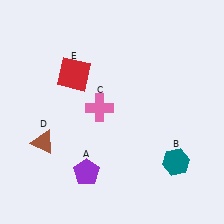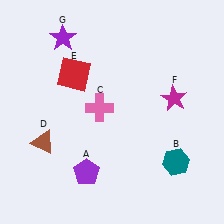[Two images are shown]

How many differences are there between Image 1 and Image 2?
There are 2 differences between the two images.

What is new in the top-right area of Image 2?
A magenta star (F) was added in the top-right area of Image 2.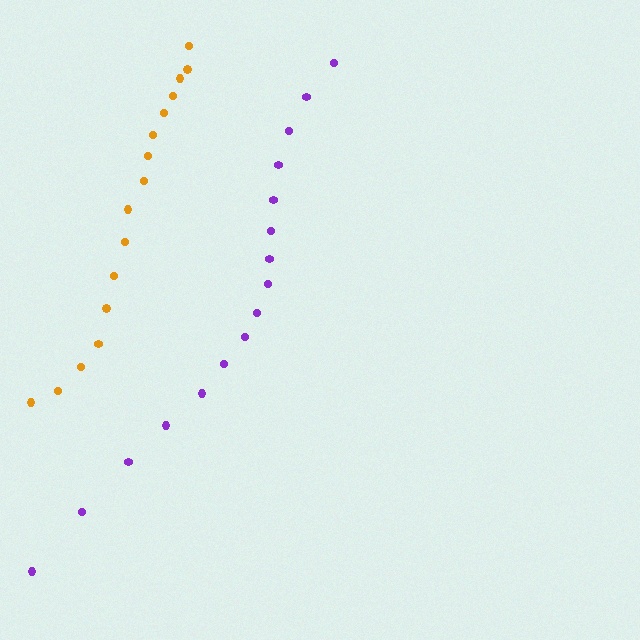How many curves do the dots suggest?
There are 2 distinct paths.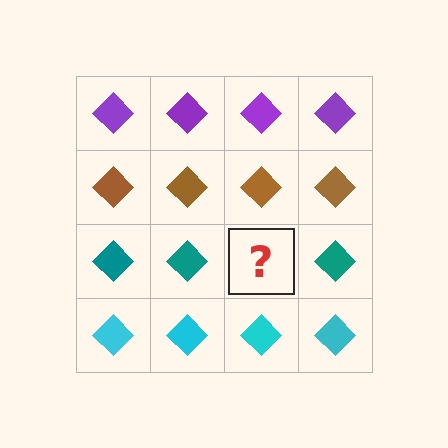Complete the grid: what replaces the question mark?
The question mark should be replaced with a teal diamond.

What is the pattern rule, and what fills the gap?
The rule is that each row has a consistent color. The gap should be filled with a teal diamond.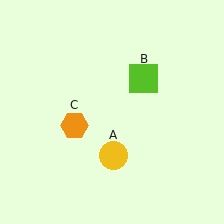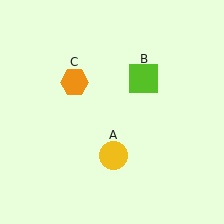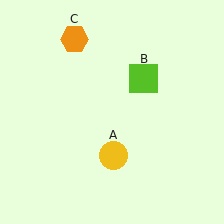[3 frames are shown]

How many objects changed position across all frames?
1 object changed position: orange hexagon (object C).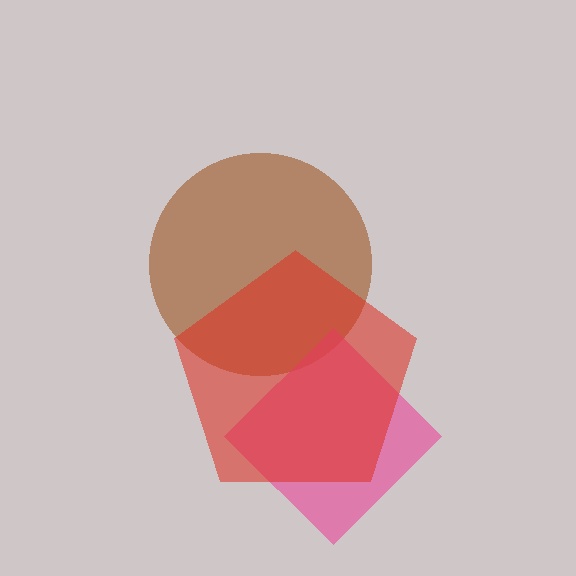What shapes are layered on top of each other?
The layered shapes are: a brown circle, a pink diamond, a red pentagon.